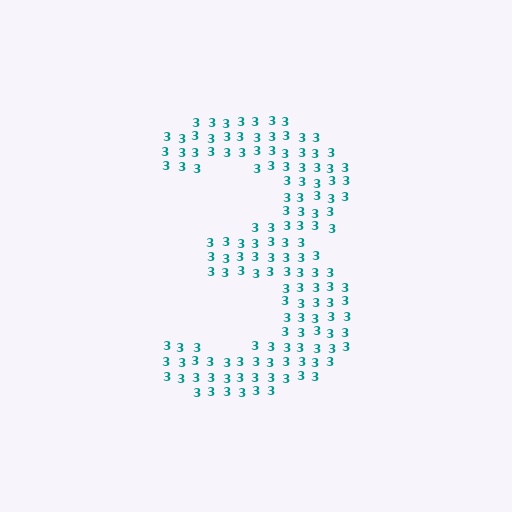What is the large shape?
The large shape is the digit 3.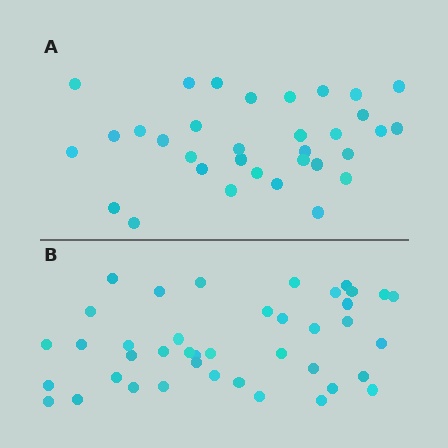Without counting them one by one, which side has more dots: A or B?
Region B (the bottom region) has more dots.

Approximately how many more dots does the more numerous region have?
Region B has roughly 8 or so more dots than region A.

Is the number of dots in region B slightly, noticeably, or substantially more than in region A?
Region B has only slightly more — the two regions are fairly close. The ratio is roughly 1.2 to 1.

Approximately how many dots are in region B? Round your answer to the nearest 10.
About 40 dots. (The exact count is 41, which rounds to 40.)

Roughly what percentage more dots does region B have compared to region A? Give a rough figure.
About 25% more.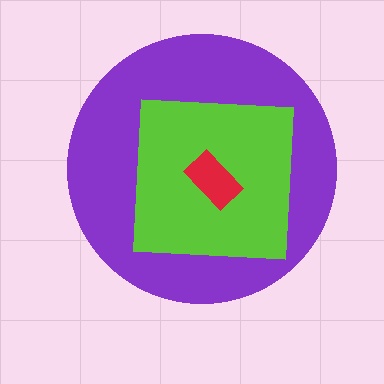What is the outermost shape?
The purple circle.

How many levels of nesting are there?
3.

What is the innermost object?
The red rectangle.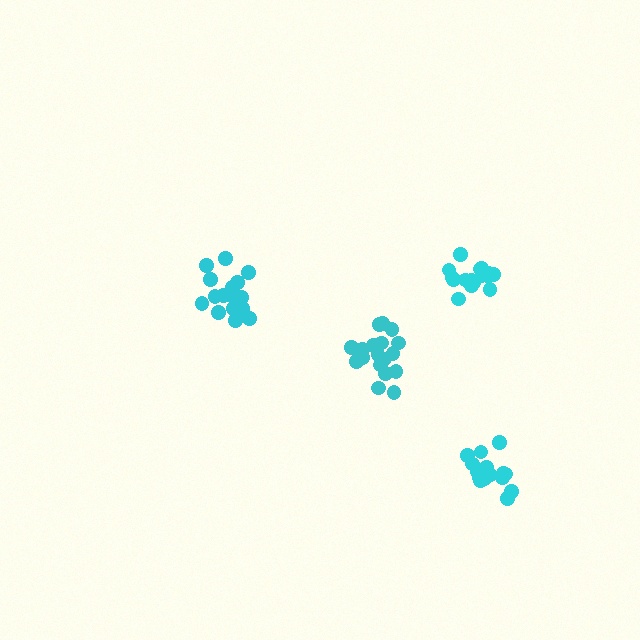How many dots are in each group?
Group 1: 16 dots, Group 2: 16 dots, Group 3: 19 dots, Group 4: 17 dots (68 total).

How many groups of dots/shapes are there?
There are 4 groups.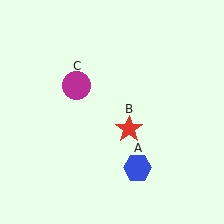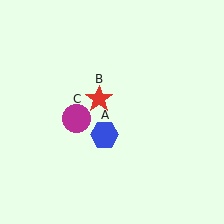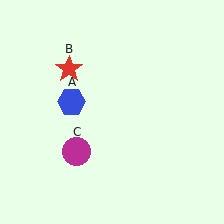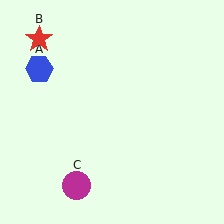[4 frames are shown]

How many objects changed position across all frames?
3 objects changed position: blue hexagon (object A), red star (object B), magenta circle (object C).